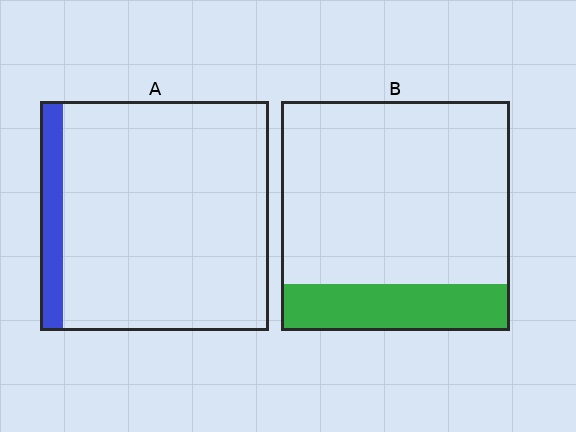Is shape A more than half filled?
No.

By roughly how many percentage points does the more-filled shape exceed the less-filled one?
By roughly 10 percentage points (B over A).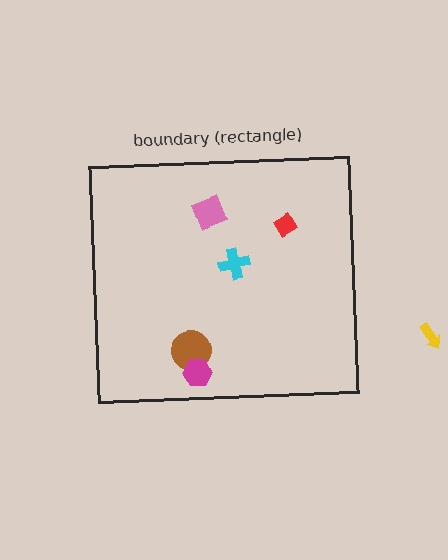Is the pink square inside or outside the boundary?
Inside.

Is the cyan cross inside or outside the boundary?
Inside.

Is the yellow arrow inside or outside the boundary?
Outside.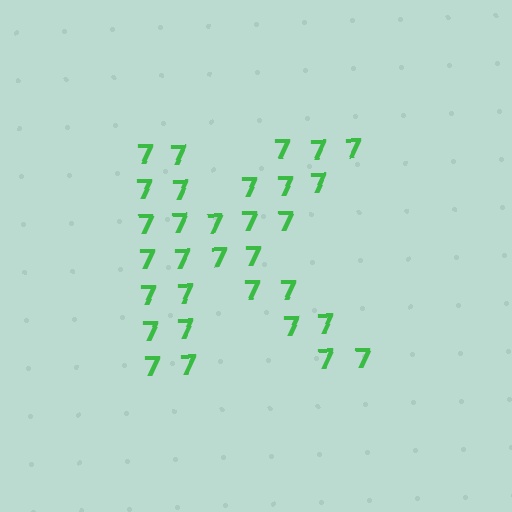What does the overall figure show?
The overall figure shows the letter K.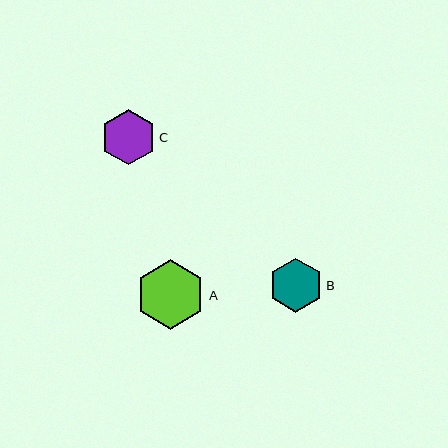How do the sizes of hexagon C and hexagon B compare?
Hexagon C and hexagon B are approximately the same size.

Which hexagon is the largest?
Hexagon A is the largest with a size of approximately 69 pixels.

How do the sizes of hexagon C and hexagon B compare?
Hexagon C and hexagon B are approximately the same size.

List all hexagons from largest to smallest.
From largest to smallest: A, C, B.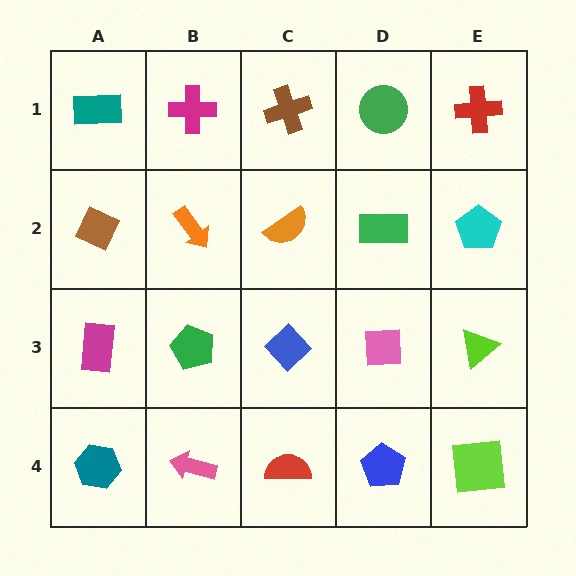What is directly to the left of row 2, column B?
A brown diamond.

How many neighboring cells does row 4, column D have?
3.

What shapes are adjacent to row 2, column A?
A teal rectangle (row 1, column A), a magenta rectangle (row 3, column A), an orange arrow (row 2, column B).